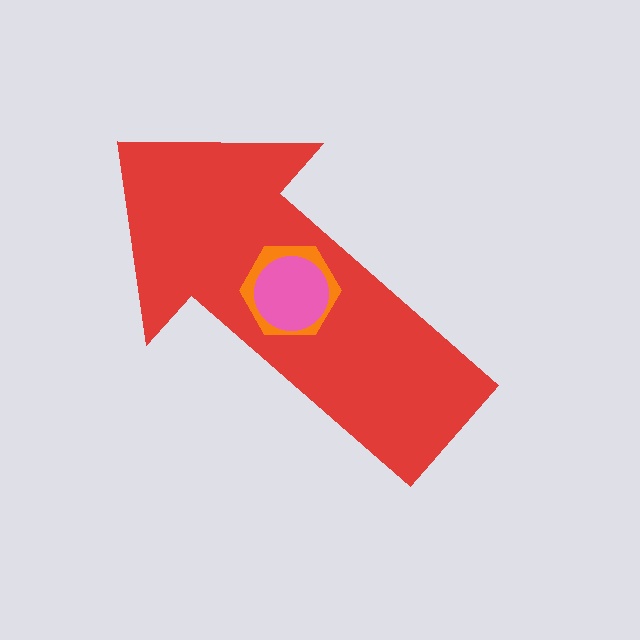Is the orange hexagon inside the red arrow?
Yes.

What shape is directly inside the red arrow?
The orange hexagon.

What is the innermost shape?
The pink circle.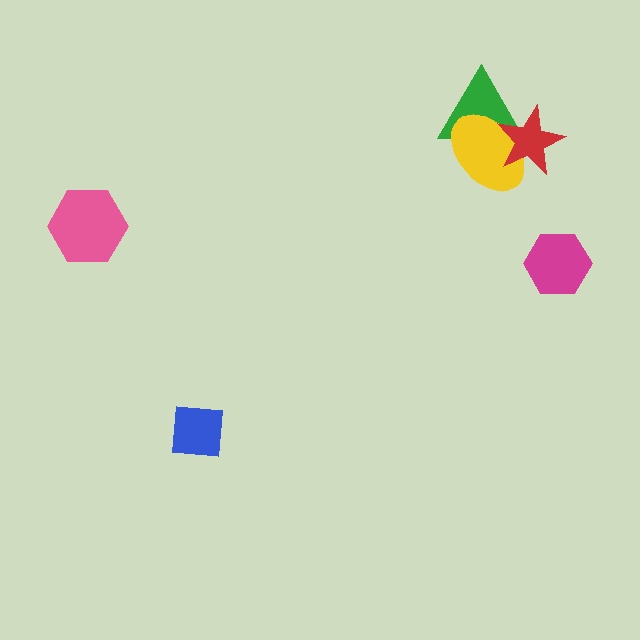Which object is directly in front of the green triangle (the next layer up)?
The yellow ellipse is directly in front of the green triangle.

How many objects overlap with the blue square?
0 objects overlap with the blue square.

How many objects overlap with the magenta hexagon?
0 objects overlap with the magenta hexagon.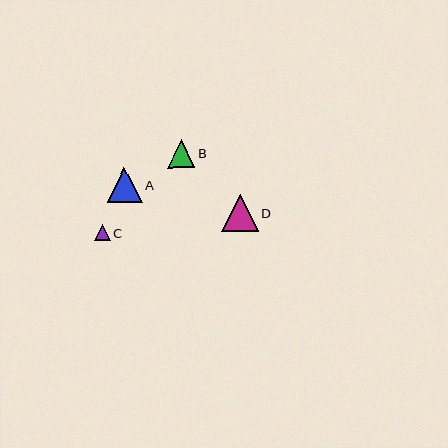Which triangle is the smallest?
Triangle C is the smallest with a size of approximately 16 pixels.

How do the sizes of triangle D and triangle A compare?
Triangle D and triangle A are approximately the same size.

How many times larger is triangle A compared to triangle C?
Triangle A is approximately 2.2 times the size of triangle C.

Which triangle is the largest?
Triangle D is the largest with a size of approximately 37 pixels.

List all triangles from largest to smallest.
From largest to smallest: D, A, B, C.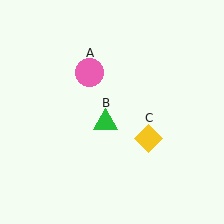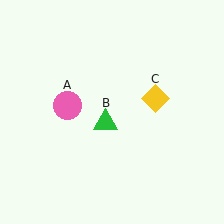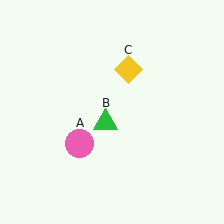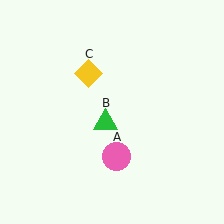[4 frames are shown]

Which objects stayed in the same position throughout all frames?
Green triangle (object B) remained stationary.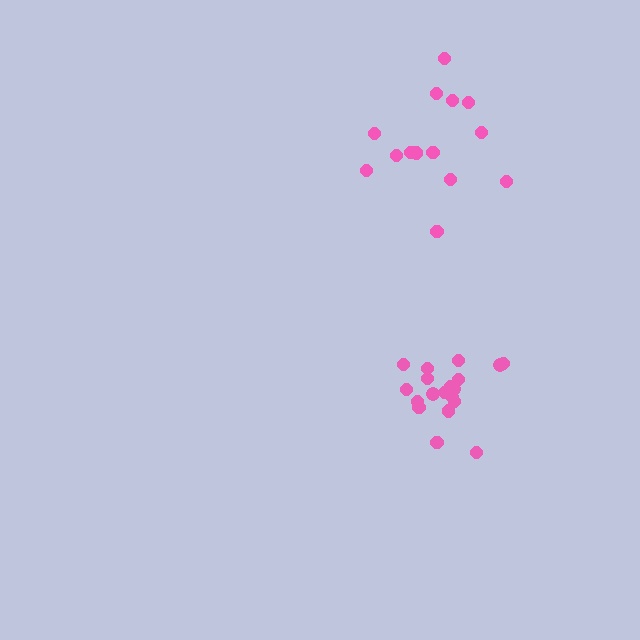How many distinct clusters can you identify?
There are 2 distinct clusters.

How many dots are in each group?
Group 1: 19 dots, Group 2: 14 dots (33 total).